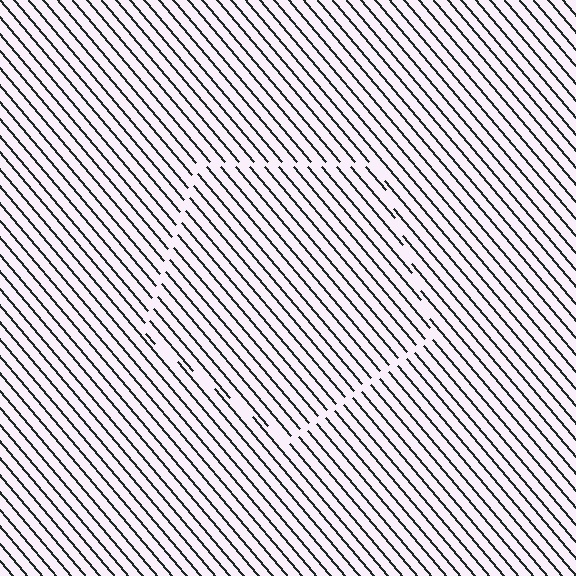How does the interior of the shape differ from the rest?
The interior of the shape contains the same grating, shifted by half a period — the contour is defined by the phase discontinuity where line-ends from the inner and outer gratings abut.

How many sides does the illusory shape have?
5 sides — the line-ends trace a pentagon.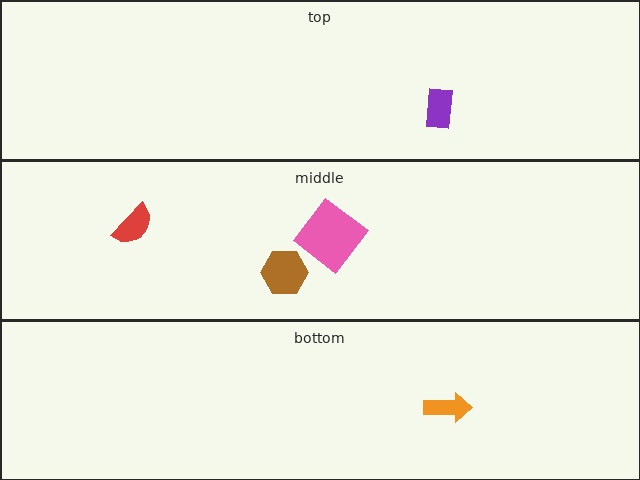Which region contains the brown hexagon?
The middle region.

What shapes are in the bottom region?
The orange arrow.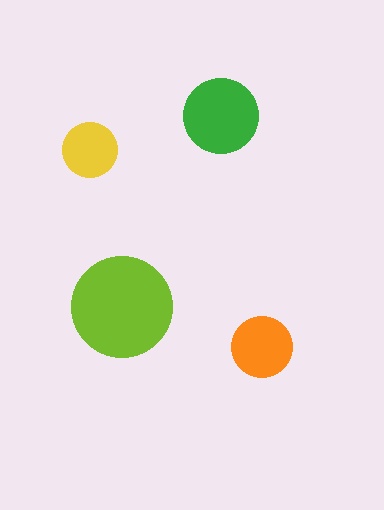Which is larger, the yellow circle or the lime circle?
The lime one.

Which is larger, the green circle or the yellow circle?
The green one.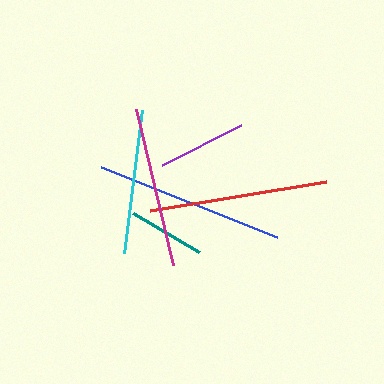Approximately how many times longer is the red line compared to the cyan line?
The red line is approximately 1.2 times the length of the cyan line.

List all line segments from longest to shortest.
From longest to shortest: blue, red, magenta, cyan, purple, teal.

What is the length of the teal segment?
The teal segment is approximately 76 pixels long.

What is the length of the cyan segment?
The cyan segment is approximately 144 pixels long.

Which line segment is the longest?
The blue line is the longest at approximately 189 pixels.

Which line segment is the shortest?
The teal line is the shortest at approximately 76 pixels.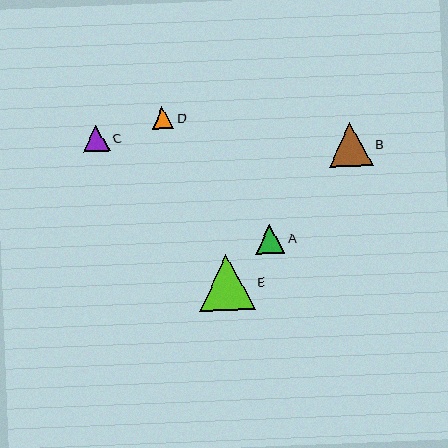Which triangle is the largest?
Triangle E is the largest with a size of approximately 56 pixels.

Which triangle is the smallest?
Triangle D is the smallest with a size of approximately 21 pixels.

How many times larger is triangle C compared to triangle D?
Triangle C is approximately 1.3 times the size of triangle D.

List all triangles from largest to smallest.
From largest to smallest: E, B, A, C, D.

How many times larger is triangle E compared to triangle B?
Triangle E is approximately 1.3 times the size of triangle B.